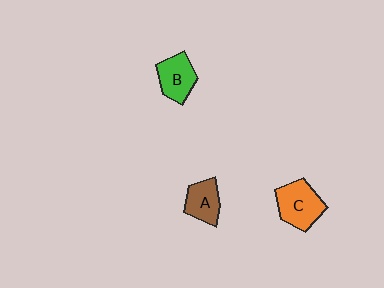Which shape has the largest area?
Shape C (orange).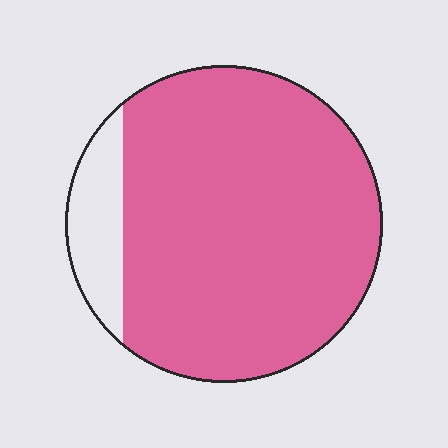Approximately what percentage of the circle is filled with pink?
Approximately 90%.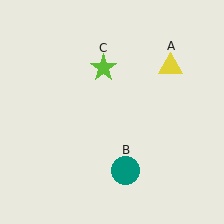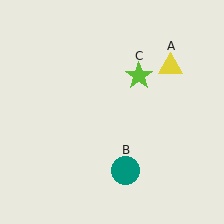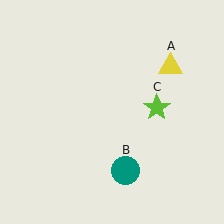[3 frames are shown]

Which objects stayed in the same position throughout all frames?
Yellow triangle (object A) and teal circle (object B) remained stationary.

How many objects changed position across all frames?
1 object changed position: lime star (object C).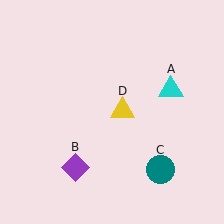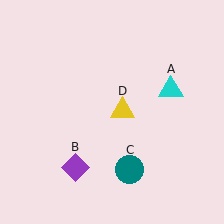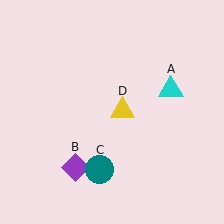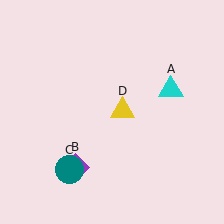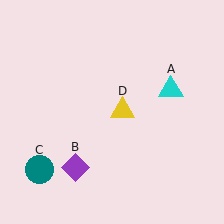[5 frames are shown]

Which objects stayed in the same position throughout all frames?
Cyan triangle (object A) and purple diamond (object B) and yellow triangle (object D) remained stationary.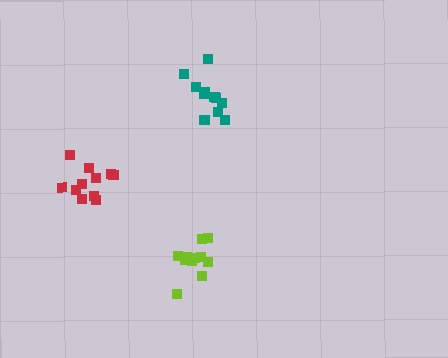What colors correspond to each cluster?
The clusters are colored: lime, teal, red.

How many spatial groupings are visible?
There are 3 spatial groupings.